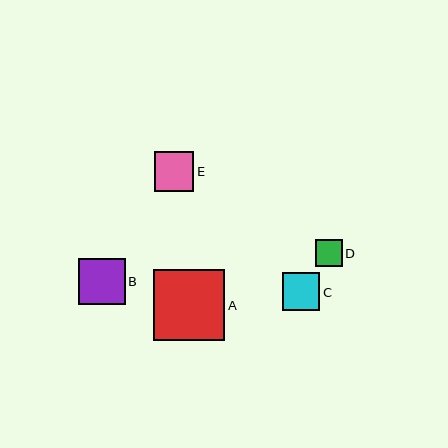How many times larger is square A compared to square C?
Square A is approximately 1.9 times the size of square C.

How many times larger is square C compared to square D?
Square C is approximately 1.4 times the size of square D.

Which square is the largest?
Square A is the largest with a size of approximately 71 pixels.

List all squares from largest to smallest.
From largest to smallest: A, B, E, C, D.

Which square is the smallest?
Square D is the smallest with a size of approximately 27 pixels.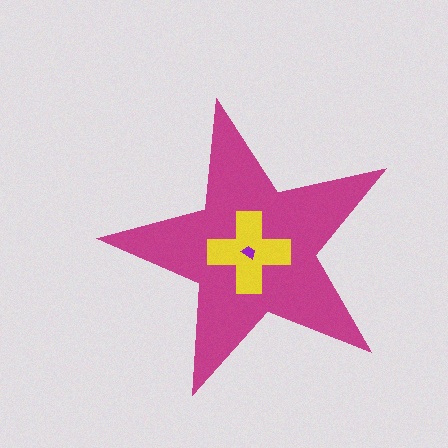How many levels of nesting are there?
3.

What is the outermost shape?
The magenta star.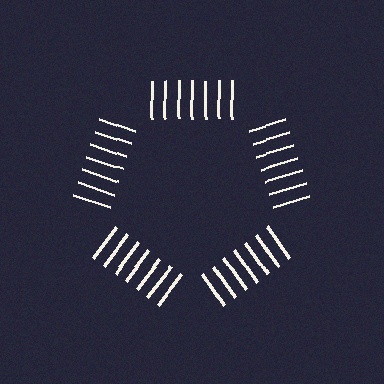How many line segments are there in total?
35 — 7 along each of the 5 edges.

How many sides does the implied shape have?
5 sides — the line-ends trace a pentagon.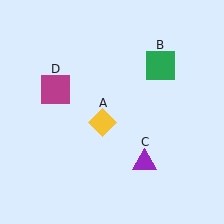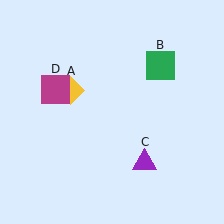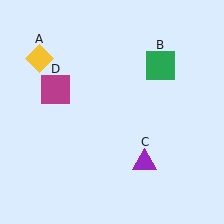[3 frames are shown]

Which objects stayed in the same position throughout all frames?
Green square (object B) and purple triangle (object C) and magenta square (object D) remained stationary.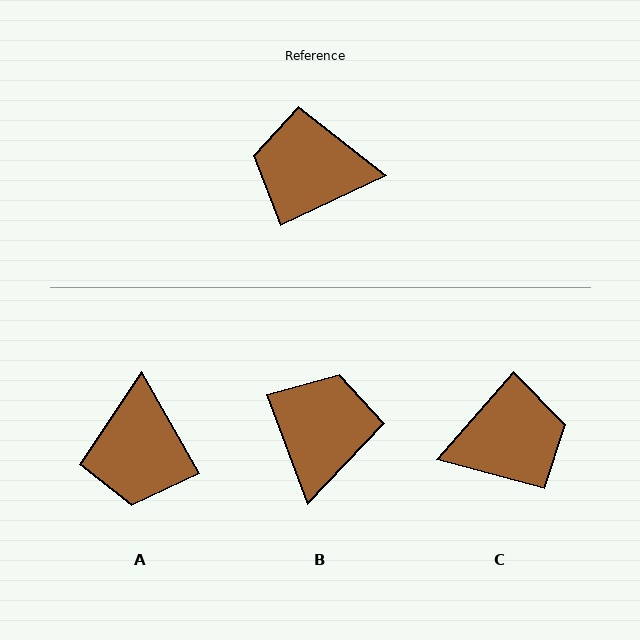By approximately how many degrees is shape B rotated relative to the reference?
Approximately 95 degrees clockwise.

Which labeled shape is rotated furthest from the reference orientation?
C, about 157 degrees away.